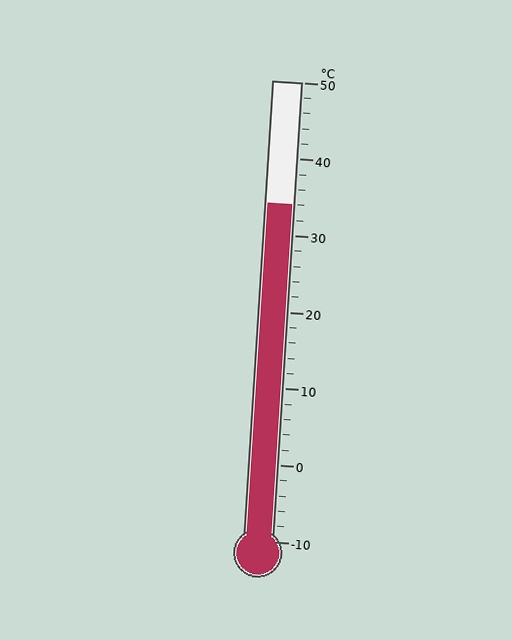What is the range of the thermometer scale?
The thermometer scale ranges from -10°C to 50°C.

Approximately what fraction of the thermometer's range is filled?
The thermometer is filled to approximately 75% of its range.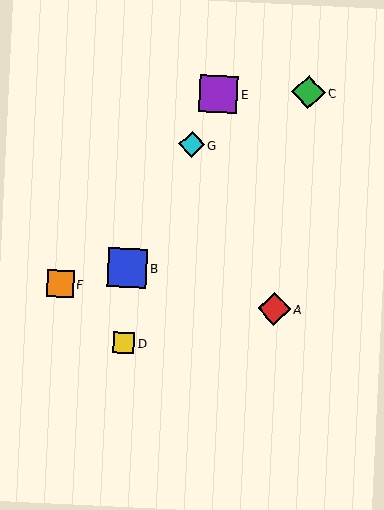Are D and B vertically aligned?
Yes, both are at x≈124.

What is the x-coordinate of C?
Object C is at x≈309.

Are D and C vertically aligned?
No, D is at x≈124 and C is at x≈309.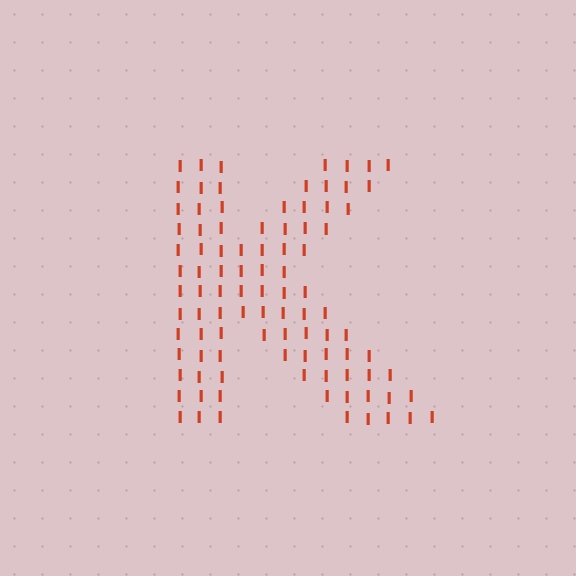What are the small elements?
The small elements are letter I's.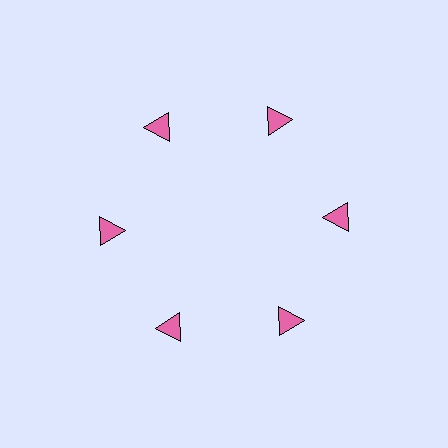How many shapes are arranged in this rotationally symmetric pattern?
There are 6 shapes, arranged in 6 groups of 1.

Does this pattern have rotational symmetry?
Yes, this pattern has 6-fold rotational symmetry. It looks the same after rotating 60 degrees around the center.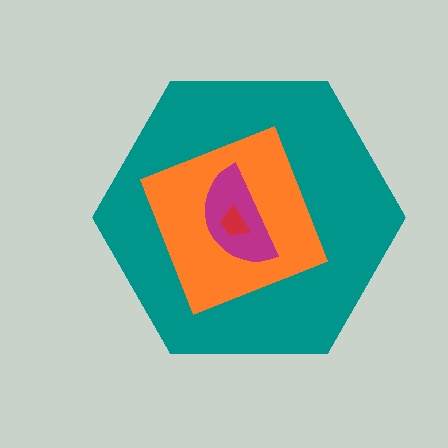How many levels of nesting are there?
4.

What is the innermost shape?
The red trapezoid.